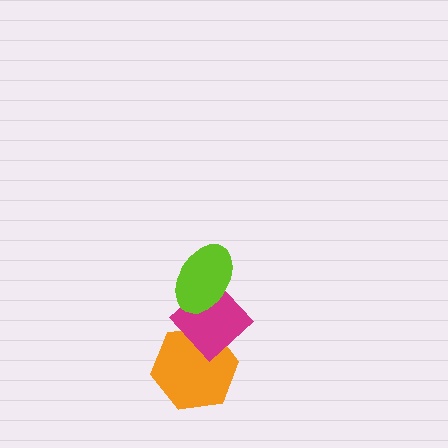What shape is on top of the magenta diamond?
The lime ellipse is on top of the magenta diamond.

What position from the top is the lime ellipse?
The lime ellipse is 1st from the top.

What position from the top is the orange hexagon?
The orange hexagon is 3rd from the top.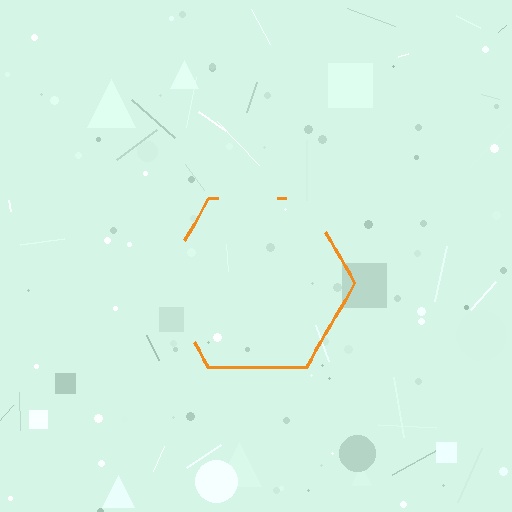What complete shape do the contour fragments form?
The contour fragments form a hexagon.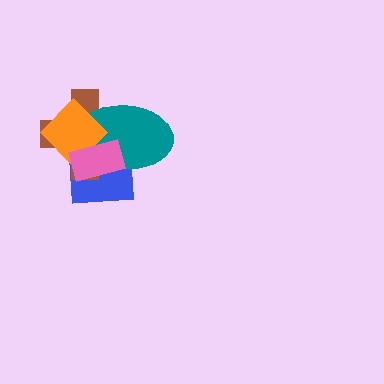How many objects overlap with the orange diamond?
4 objects overlap with the orange diamond.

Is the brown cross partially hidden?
Yes, it is partially covered by another shape.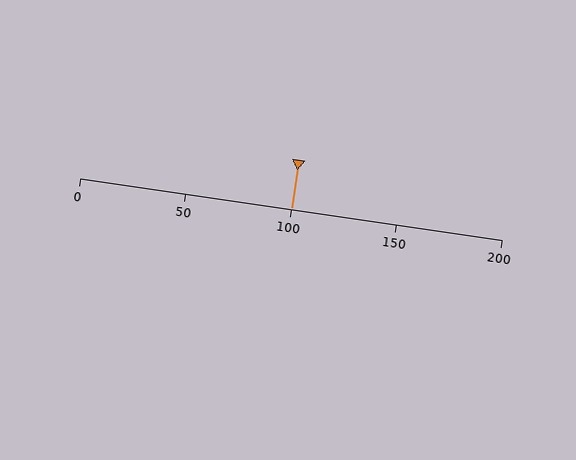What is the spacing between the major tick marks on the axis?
The major ticks are spaced 50 apart.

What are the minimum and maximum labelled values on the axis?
The axis runs from 0 to 200.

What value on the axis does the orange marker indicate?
The marker indicates approximately 100.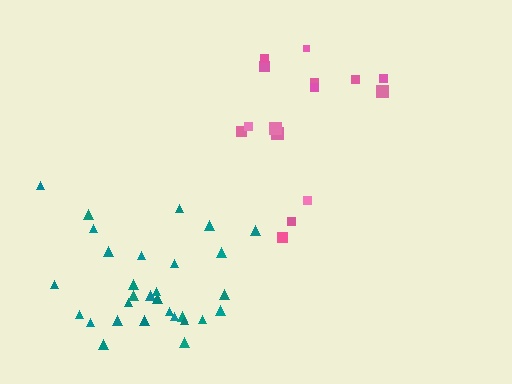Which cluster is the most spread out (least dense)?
Pink.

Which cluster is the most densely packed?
Teal.